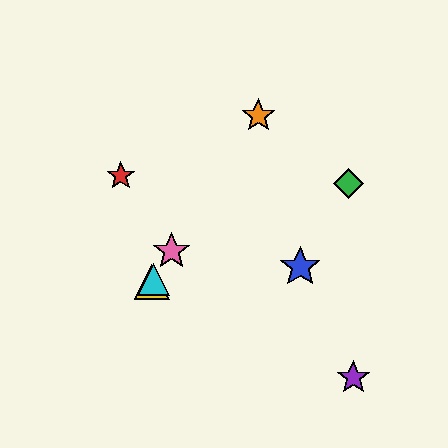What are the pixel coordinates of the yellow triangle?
The yellow triangle is at (152, 282).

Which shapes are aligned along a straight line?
The yellow triangle, the orange star, the cyan triangle, the pink star are aligned along a straight line.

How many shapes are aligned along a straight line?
4 shapes (the yellow triangle, the orange star, the cyan triangle, the pink star) are aligned along a straight line.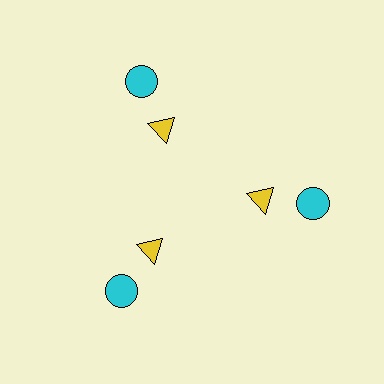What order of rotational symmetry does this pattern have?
This pattern has 3-fold rotational symmetry.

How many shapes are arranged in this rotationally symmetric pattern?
There are 6 shapes, arranged in 3 groups of 2.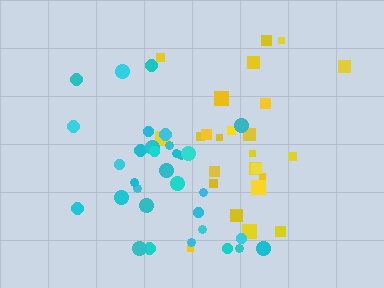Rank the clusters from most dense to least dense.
cyan, yellow.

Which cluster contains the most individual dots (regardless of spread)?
Cyan (33).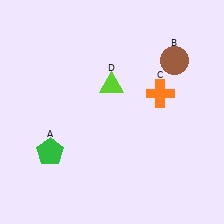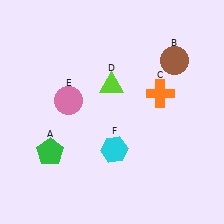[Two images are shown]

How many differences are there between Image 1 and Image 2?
There are 2 differences between the two images.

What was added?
A pink circle (E), a cyan hexagon (F) were added in Image 2.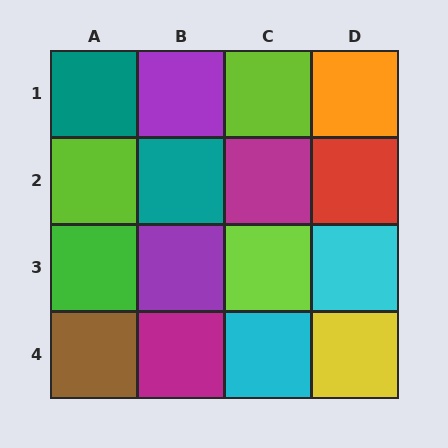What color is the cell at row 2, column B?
Teal.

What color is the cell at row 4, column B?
Magenta.